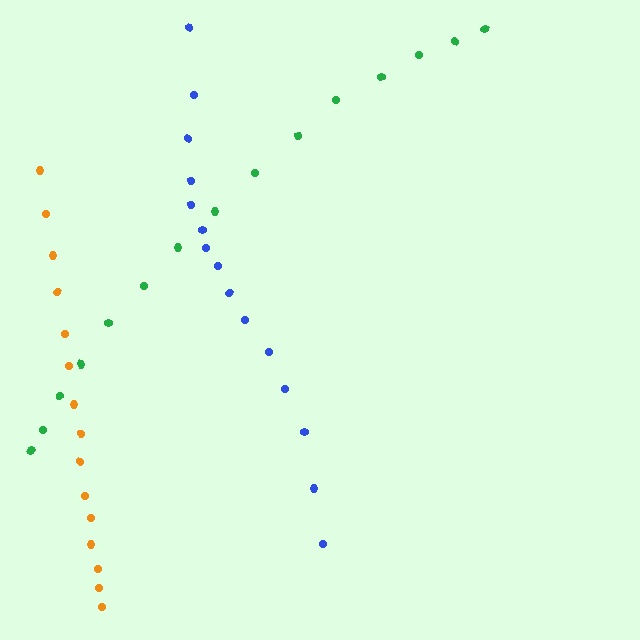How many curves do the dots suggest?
There are 3 distinct paths.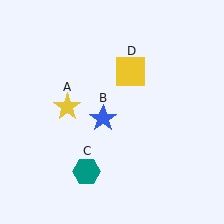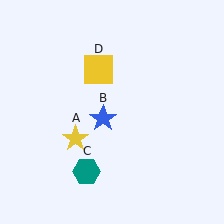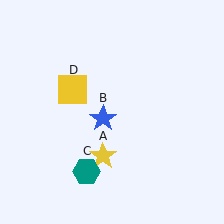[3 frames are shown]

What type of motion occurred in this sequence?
The yellow star (object A), yellow square (object D) rotated counterclockwise around the center of the scene.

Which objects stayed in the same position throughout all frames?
Blue star (object B) and teal hexagon (object C) remained stationary.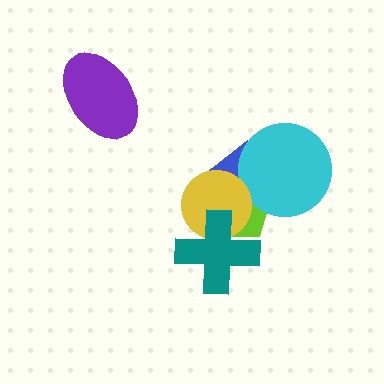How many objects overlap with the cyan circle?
2 objects overlap with the cyan circle.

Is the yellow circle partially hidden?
Yes, it is partially covered by another shape.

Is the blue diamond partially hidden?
Yes, it is partially covered by another shape.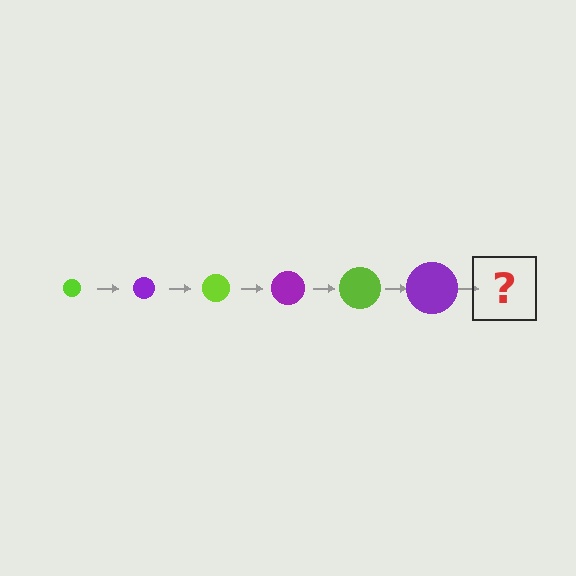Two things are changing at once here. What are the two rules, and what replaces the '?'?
The two rules are that the circle grows larger each step and the color cycles through lime and purple. The '?' should be a lime circle, larger than the previous one.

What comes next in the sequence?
The next element should be a lime circle, larger than the previous one.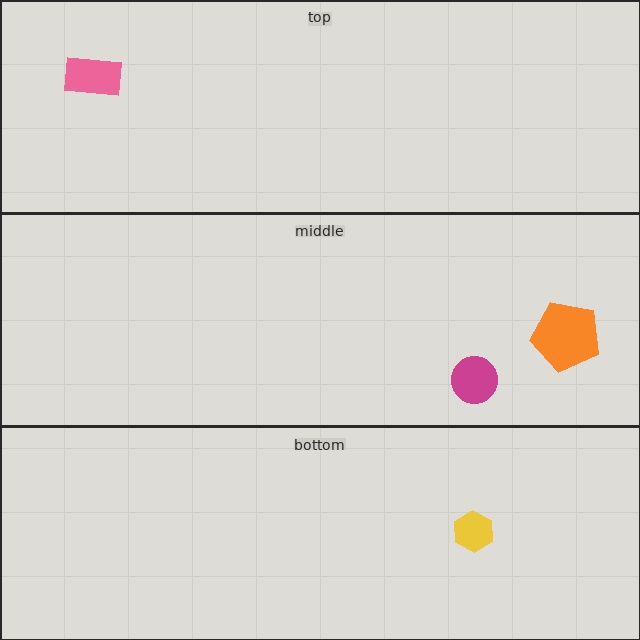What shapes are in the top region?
The pink rectangle.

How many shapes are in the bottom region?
1.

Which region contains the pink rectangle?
The top region.